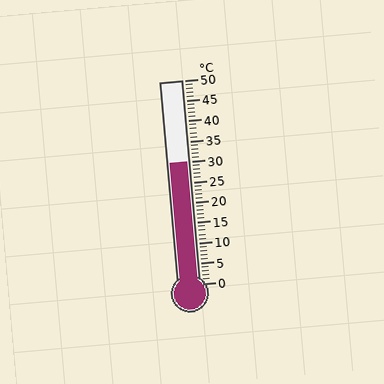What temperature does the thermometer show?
The thermometer shows approximately 30°C.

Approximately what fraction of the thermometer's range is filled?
The thermometer is filled to approximately 60% of its range.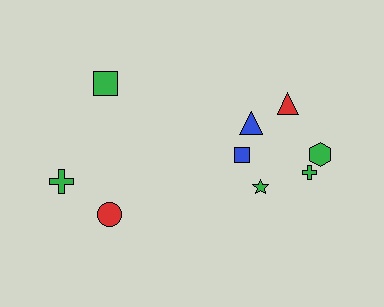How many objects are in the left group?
There are 3 objects.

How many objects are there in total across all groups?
There are 9 objects.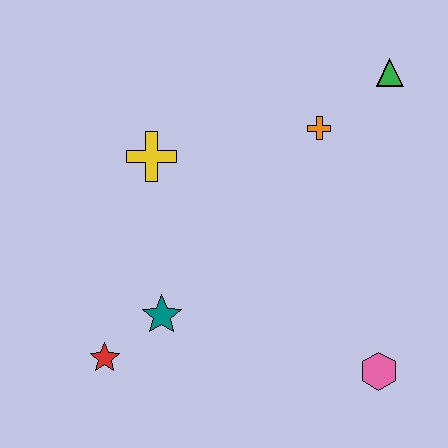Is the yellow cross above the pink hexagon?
Yes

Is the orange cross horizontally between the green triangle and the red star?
Yes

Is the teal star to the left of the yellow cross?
No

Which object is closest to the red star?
The teal star is closest to the red star.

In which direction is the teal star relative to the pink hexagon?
The teal star is to the left of the pink hexagon.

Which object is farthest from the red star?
The green triangle is farthest from the red star.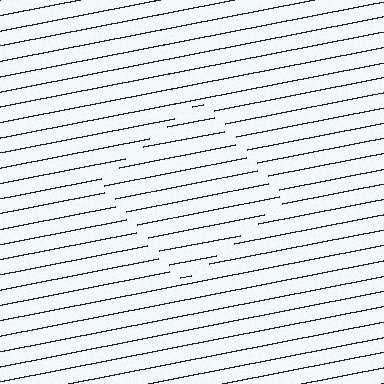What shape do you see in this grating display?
An illusory square. The interior of the shape contains the same grating, shifted by half a period — the contour is defined by the phase discontinuity where line-ends from the inner and outer gratings abut.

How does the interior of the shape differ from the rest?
The interior of the shape contains the same grating, shifted by half a period — the contour is defined by the phase discontinuity where line-ends from the inner and outer gratings abut.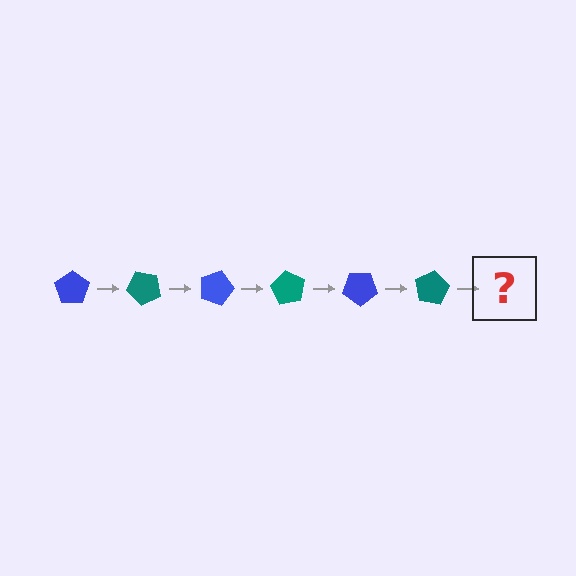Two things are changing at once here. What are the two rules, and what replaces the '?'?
The two rules are that it rotates 45 degrees each step and the color cycles through blue and teal. The '?' should be a blue pentagon, rotated 270 degrees from the start.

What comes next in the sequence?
The next element should be a blue pentagon, rotated 270 degrees from the start.